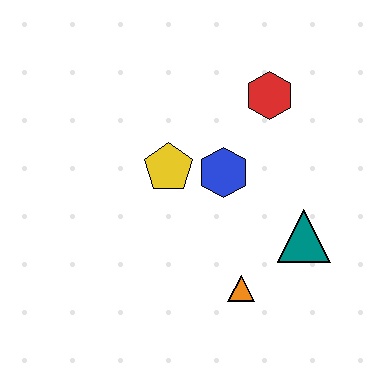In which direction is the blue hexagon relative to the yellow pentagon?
The blue hexagon is to the right of the yellow pentagon.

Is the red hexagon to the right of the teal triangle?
No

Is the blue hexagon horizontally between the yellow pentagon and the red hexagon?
Yes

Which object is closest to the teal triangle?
The orange triangle is closest to the teal triangle.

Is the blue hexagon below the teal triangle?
No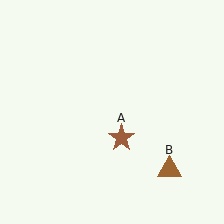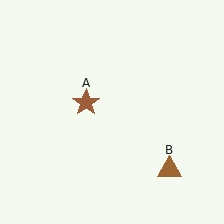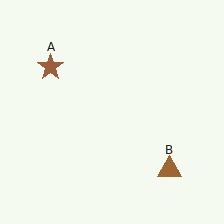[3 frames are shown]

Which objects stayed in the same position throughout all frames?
Brown triangle (object B) remained stationary.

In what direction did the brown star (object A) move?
The brown star (object A) moved up and to the left.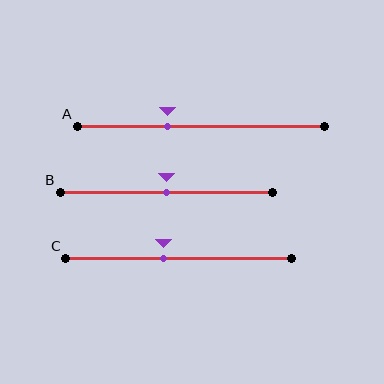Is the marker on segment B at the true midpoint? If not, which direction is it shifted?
Yes, the marker on segment B is at the true midpoint.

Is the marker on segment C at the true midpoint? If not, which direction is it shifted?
No, the marker on segment C is shifted to the left by about 7% of the segment length.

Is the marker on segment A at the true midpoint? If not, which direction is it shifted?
No, the marker on segment A is shifted to the left by about 13% of the segment length.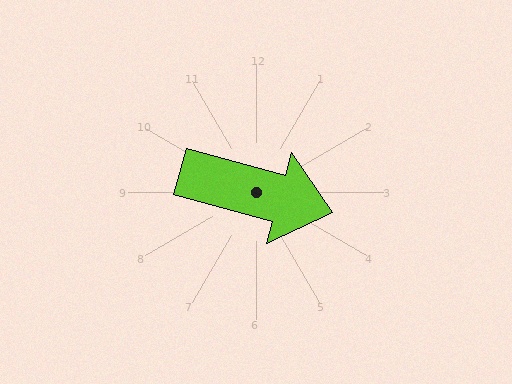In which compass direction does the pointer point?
East.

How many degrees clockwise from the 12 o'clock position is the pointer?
Approximately 105 degrees.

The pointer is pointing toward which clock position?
Roughly 4 o'clock.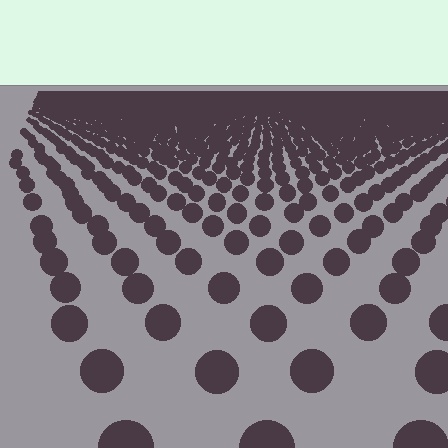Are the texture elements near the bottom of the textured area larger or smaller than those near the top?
Larger. Near the bottom, elements are closer to the viewer and appear at a bigger on-screen size.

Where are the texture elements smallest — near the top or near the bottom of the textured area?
Near the top.